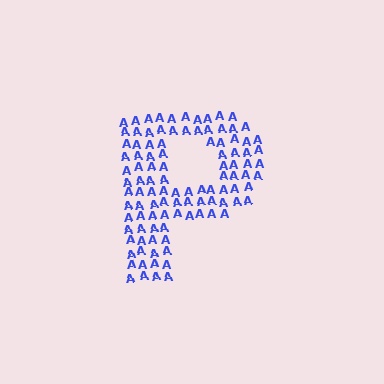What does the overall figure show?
The overall figure shows the letter P.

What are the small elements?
The small elements are letter A's.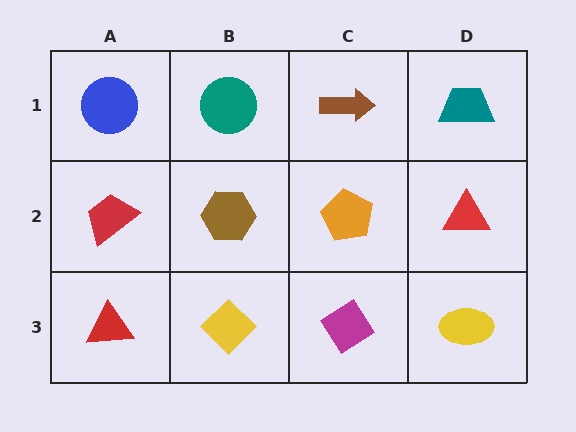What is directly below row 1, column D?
A red triangle.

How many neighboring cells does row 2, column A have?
3.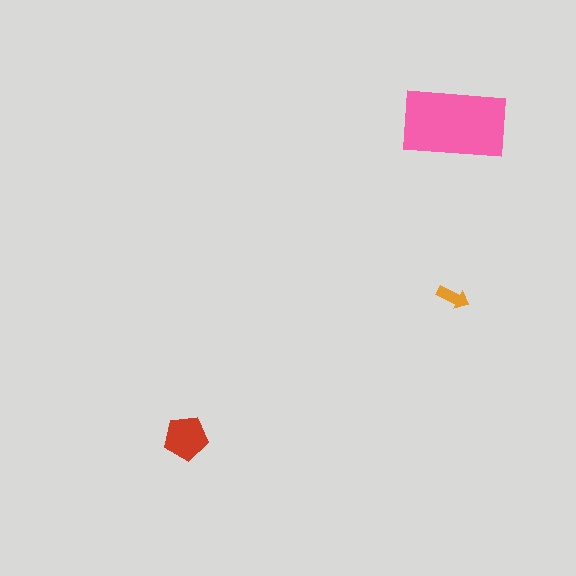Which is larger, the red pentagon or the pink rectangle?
The pink rectangle.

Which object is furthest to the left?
The red pentagon is leftmost.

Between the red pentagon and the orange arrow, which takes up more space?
The red pentagon.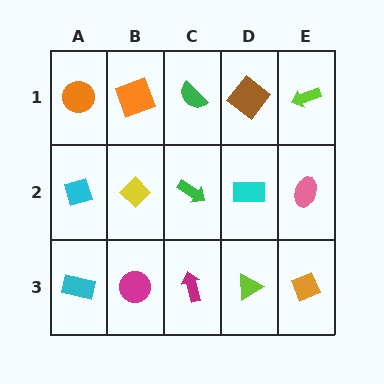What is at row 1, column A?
An orange circle.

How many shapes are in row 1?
5 shapes.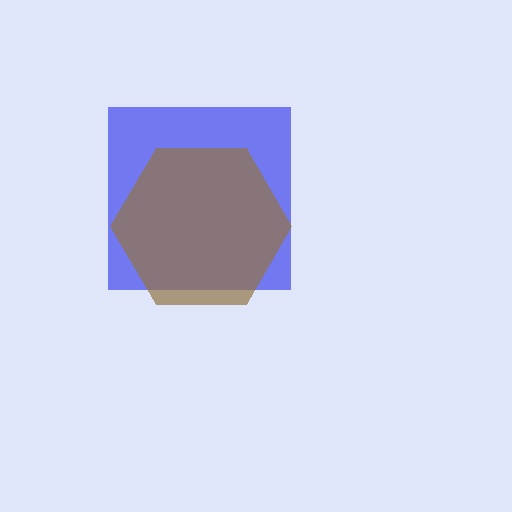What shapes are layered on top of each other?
The layered shapes are: a blue square, a brown hexagon.